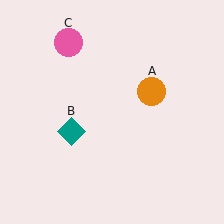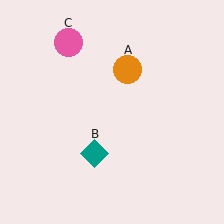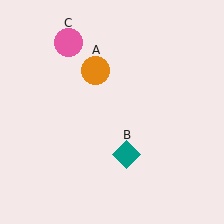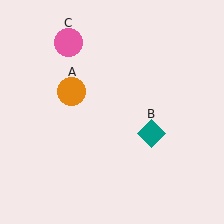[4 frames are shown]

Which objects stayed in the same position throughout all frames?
Pink circle (object C) remained stationary.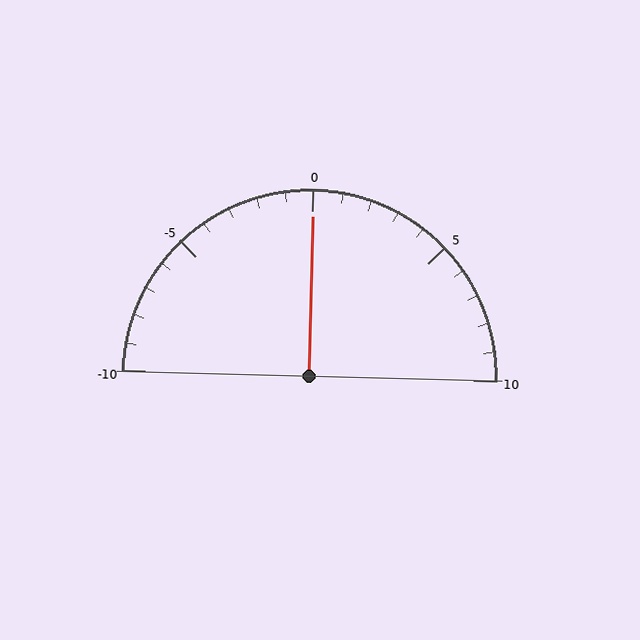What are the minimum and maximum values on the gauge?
The gauge ranges from -10 to 10.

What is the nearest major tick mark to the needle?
The nearest major tick mark is 0.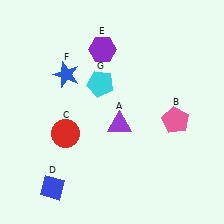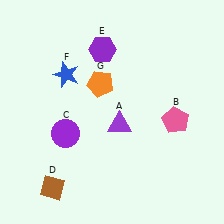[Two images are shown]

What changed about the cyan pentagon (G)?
In Image 1, G is cyan. In Image 2, it changed to orange.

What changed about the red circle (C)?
In Image 1, C is red. In Image 2, it changed to purple.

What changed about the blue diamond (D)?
In Image 1, D is blue. In Image 2, it changed to brown.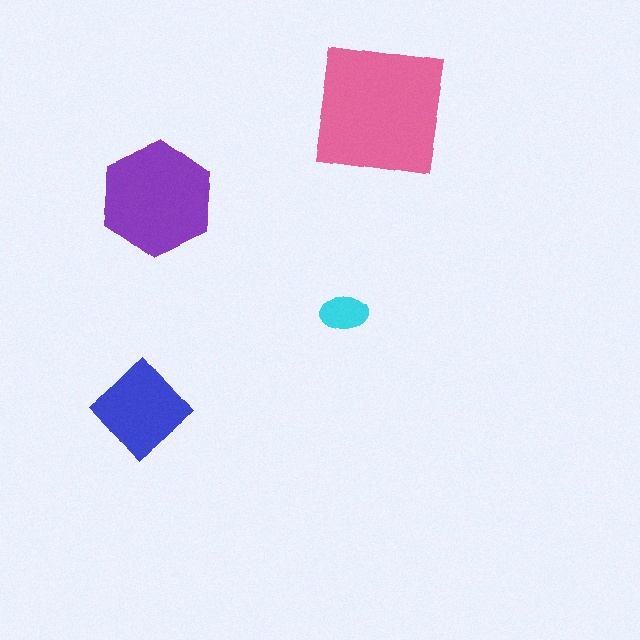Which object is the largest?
The pink square.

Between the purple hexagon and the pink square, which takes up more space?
The pink square.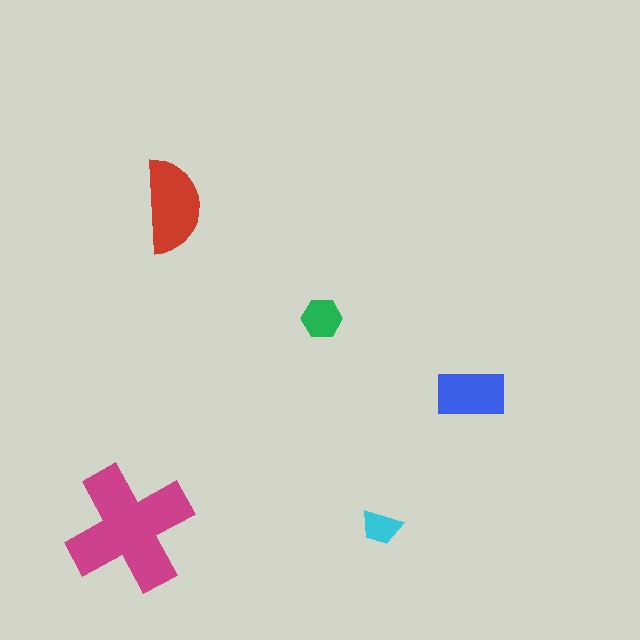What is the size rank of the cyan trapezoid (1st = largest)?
5th.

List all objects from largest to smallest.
The magenta cross, the red semicircle, the blue rectangle, the green hexagon, the cyan trapezoid.